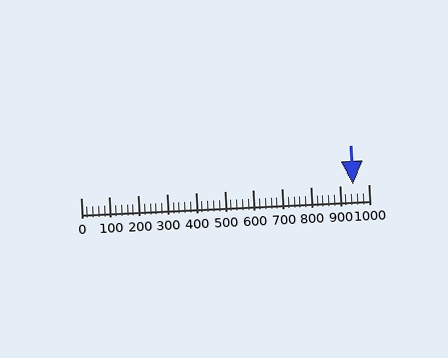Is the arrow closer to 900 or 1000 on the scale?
The arrow is closer to 900.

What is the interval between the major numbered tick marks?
The major tick marks are spaced 100 units apart.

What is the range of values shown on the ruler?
The ruler shows values from 0 to 1000.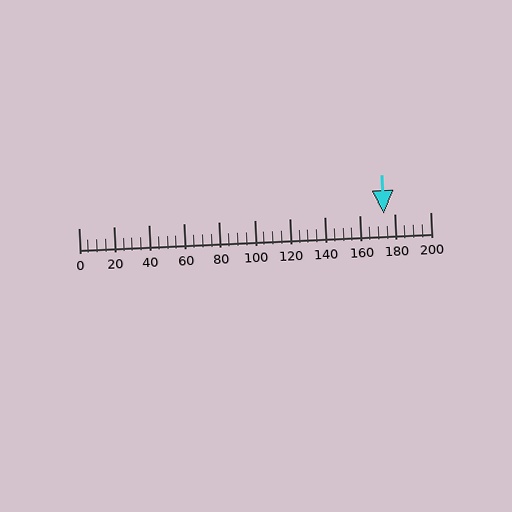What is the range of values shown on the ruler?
The ruler shows values from 0 to 200.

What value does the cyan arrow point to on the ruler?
The cyan arrow points to approximately 174.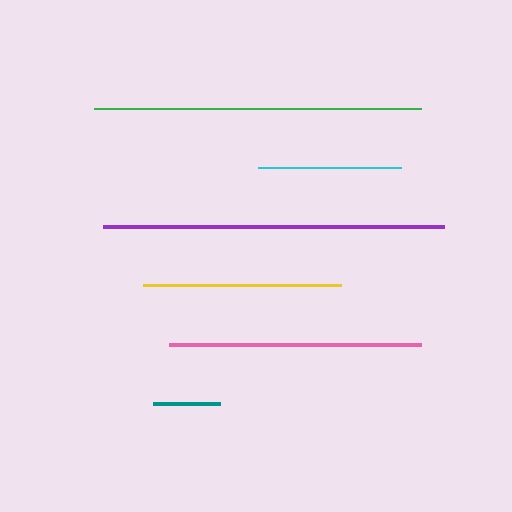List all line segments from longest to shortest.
From longest to shortest: purple, green, pink, yellow, cyan, teal.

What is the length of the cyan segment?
The cyan segment is approximately 143 pixels long.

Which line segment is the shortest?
The teal line is the shortest at approximately 67 pixels.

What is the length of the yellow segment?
The yellow segment is approximately 198 pixels long.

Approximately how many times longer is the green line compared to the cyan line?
The green line is approximately 2.3 times the length of the cyan line.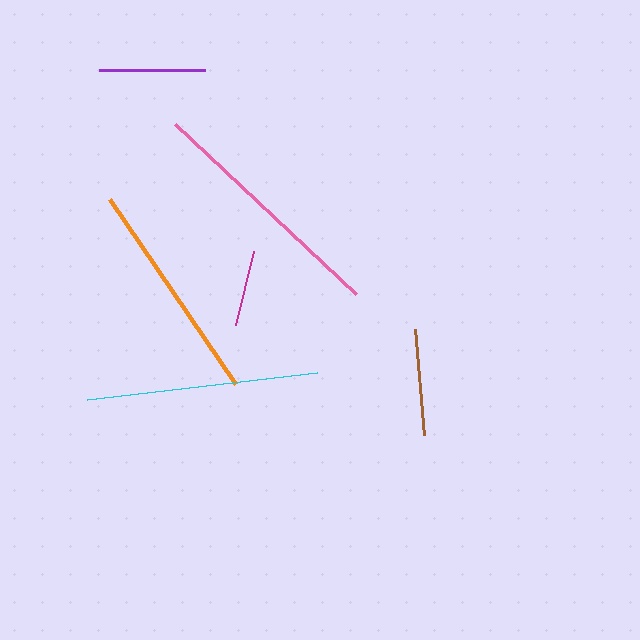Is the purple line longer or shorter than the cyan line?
The cyan line is longer than the purple line.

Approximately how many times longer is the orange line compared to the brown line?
The orange line is approximately 2.1 times the length of the brown line.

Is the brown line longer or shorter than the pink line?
The pink line is longer than the brown line.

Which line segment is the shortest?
The magenta line is the shortest at approximately 77 pixels.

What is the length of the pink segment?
The pink segment is approximately 248 pixels long.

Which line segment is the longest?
The pink line is the longest at approximately 248 pixels.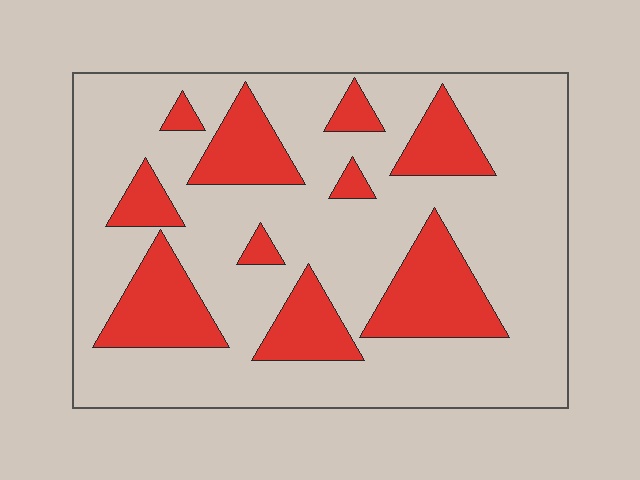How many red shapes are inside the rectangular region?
10.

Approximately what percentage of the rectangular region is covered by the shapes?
Approximately 25%.